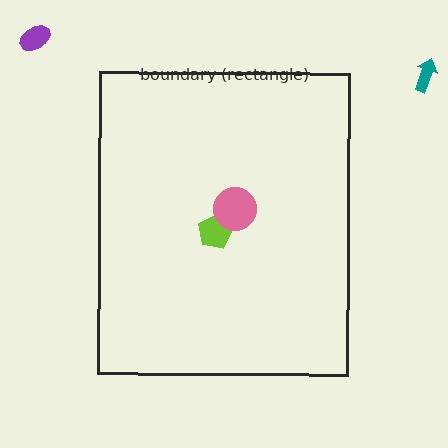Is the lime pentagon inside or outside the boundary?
Inside.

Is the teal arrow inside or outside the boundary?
Outside.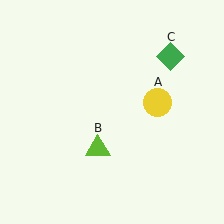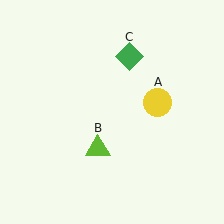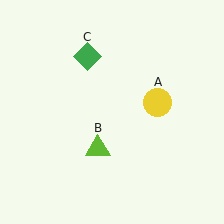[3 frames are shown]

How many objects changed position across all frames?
1 object changed position: green diamond (object C).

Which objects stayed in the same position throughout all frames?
Yellow circle (object A) and lime triangle (object B) remained stationary.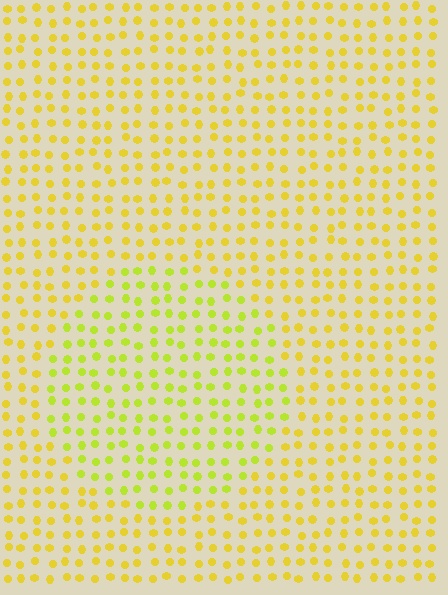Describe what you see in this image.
The image is filled with small yellow elements in a uniform arrangement. A circle-shaped region is visible where the elements are tinted to a slightly different hue, forming a subtle color boundary.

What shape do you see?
I see a circle.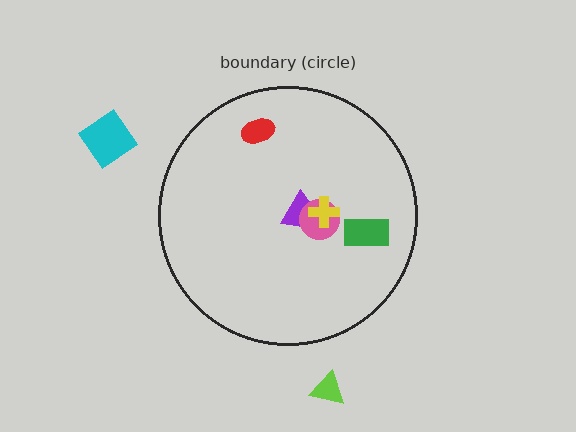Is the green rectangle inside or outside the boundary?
Inside.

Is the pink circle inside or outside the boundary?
Inside.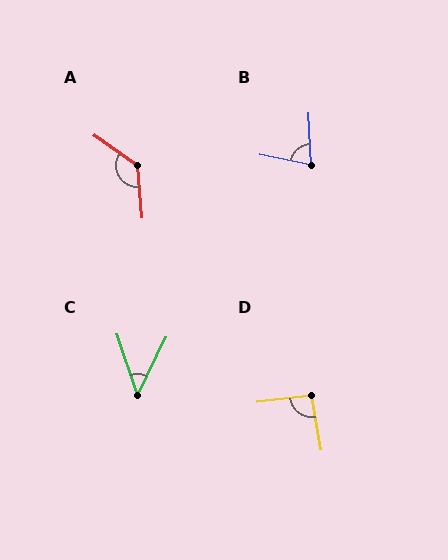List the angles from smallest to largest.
C (44°), B (76°), D (94°), A (130°).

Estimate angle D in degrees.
Approximately 94 degrees.